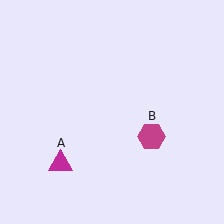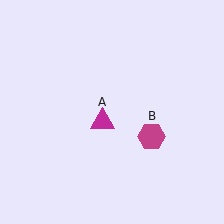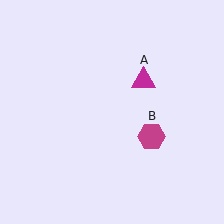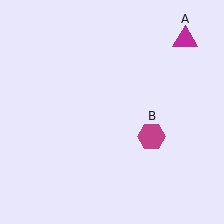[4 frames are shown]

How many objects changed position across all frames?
1 object changed position: magenta triangle (object A).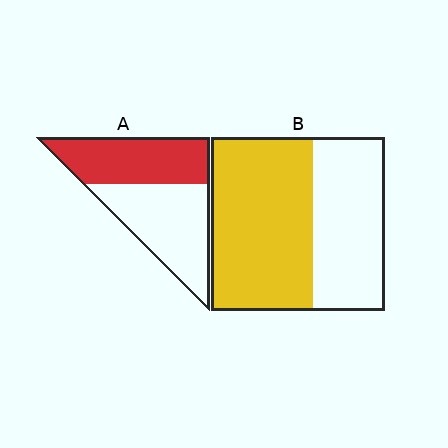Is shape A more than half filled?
Roughly half.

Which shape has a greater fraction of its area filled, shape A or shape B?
Shape B.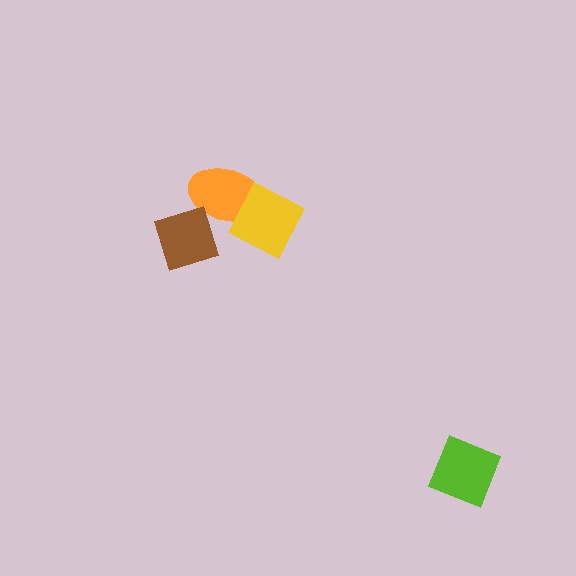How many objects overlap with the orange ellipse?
1 object overlaps with the orange ellipse.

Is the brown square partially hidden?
No, no other shape covers it.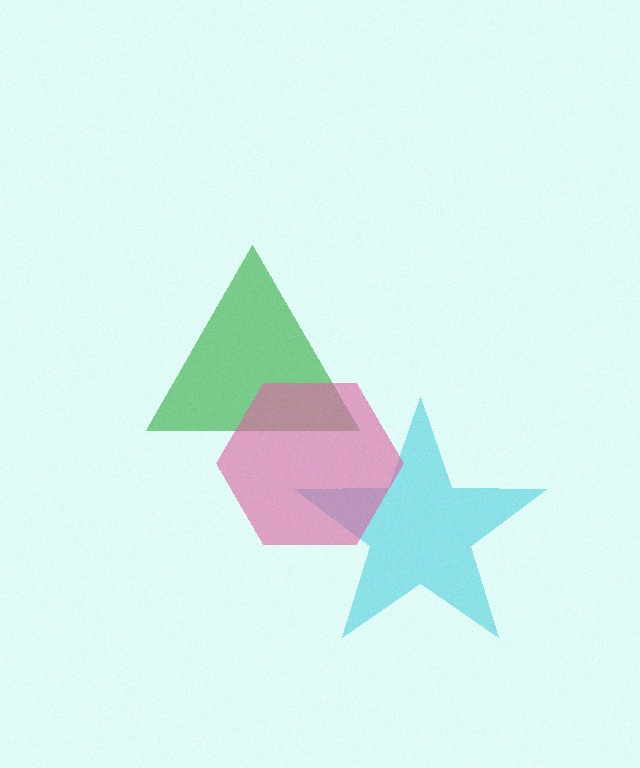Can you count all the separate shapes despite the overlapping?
Yes, there are 3 separate shapes.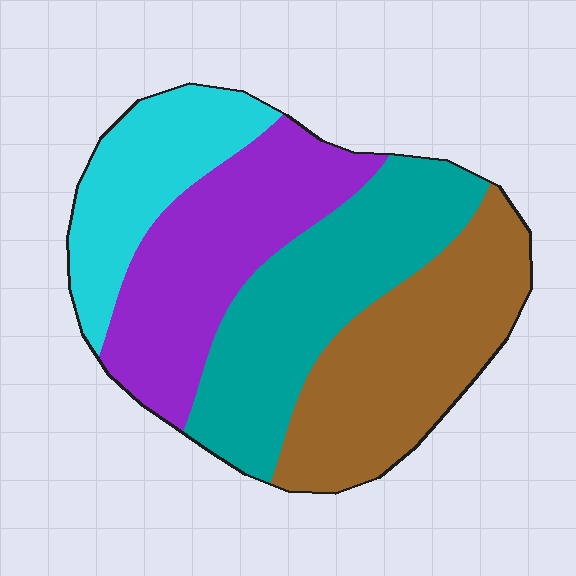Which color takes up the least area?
Cyan, at roughly 15%.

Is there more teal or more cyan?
Teal.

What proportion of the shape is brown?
Brown covers around 30% of the shape.